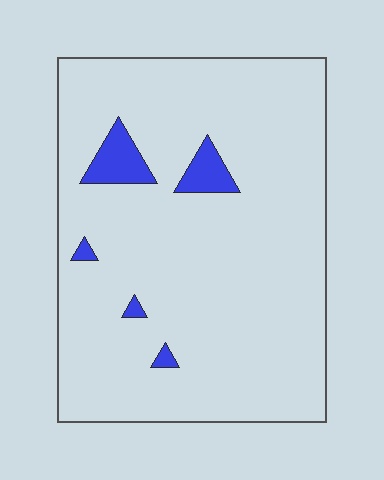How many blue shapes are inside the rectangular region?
5.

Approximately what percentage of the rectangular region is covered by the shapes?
Approximately 5%.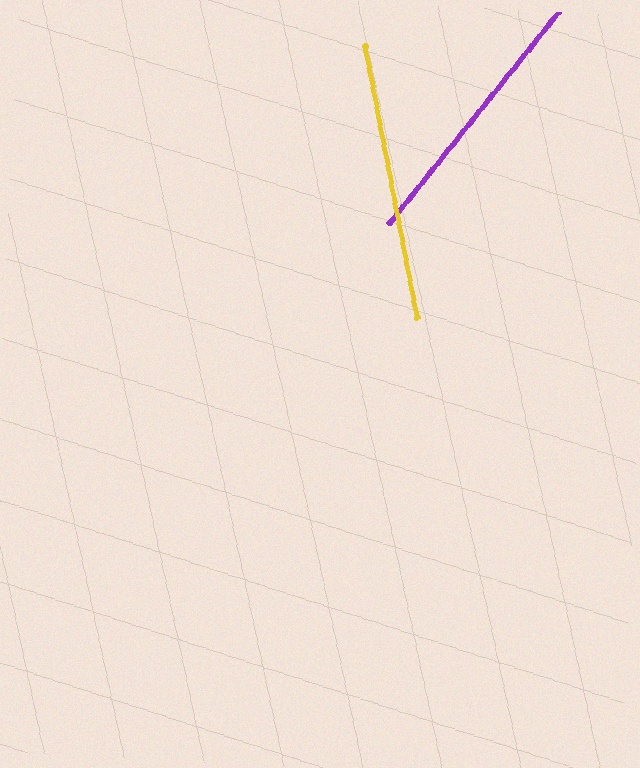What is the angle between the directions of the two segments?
Approximately 50 degrees.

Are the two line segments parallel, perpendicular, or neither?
Neither parallel nor perpendicular — they differ by about 50°.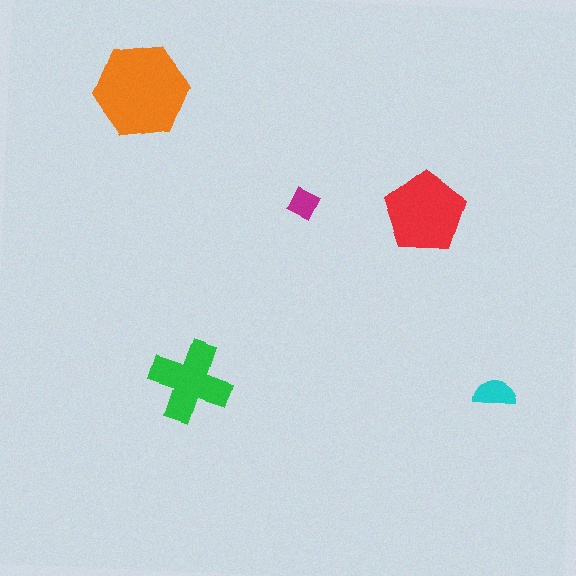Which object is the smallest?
The magenta diamond.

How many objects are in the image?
There are 5 objects in the image.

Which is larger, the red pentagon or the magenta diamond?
The red pentagon.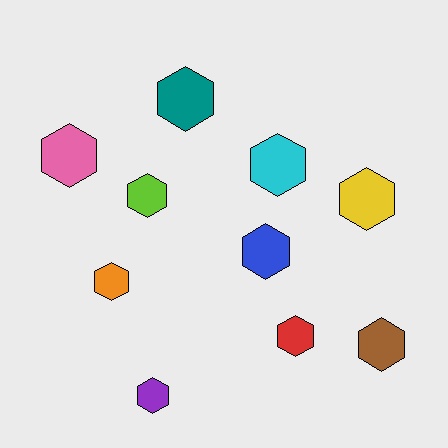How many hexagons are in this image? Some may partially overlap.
There are 10 hexagons.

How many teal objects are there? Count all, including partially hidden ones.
There is 1 teal object.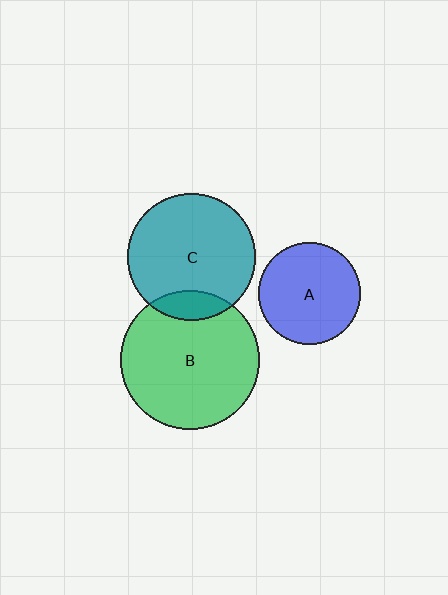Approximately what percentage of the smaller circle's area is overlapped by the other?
Approximately 15%.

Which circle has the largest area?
Circle B (green).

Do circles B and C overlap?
Yes.